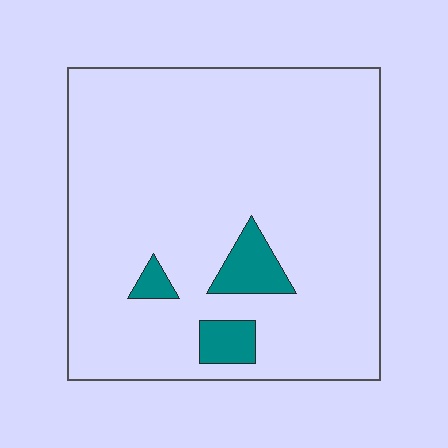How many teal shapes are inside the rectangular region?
3.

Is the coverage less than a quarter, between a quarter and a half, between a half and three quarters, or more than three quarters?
Less than a quarter.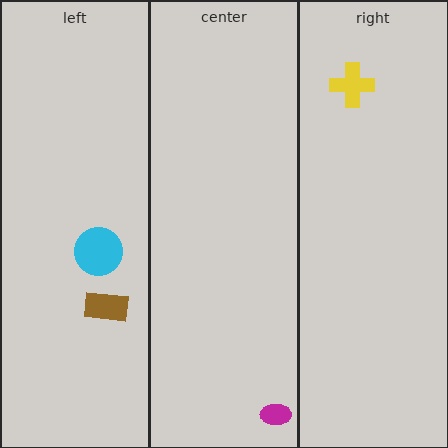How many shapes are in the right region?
1.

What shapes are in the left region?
The brown rectangle, the cyan circle.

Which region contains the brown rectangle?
The left region.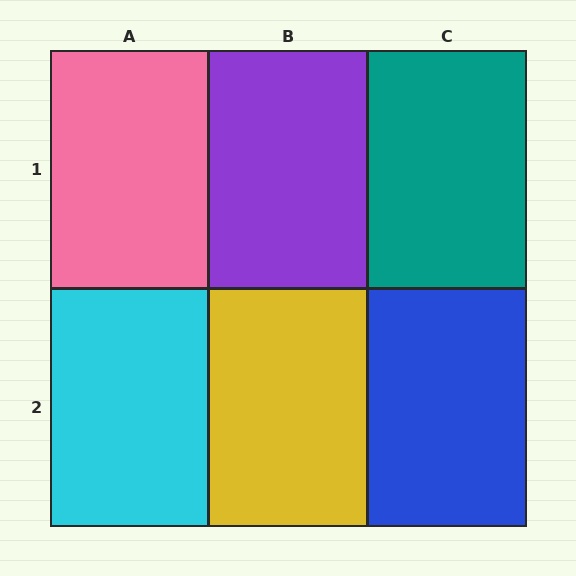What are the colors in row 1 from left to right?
Pink, purple, teal.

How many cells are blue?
1 cell is blue.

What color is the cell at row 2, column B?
Yellow.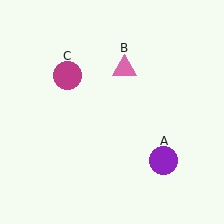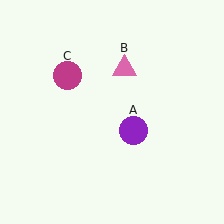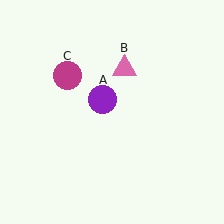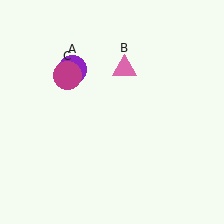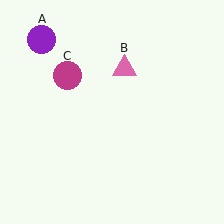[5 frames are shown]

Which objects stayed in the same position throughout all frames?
Pink triangle (object B) and magenta circle (object C) remained stationary.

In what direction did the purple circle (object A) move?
The purple circle (object A) moved up and to the left.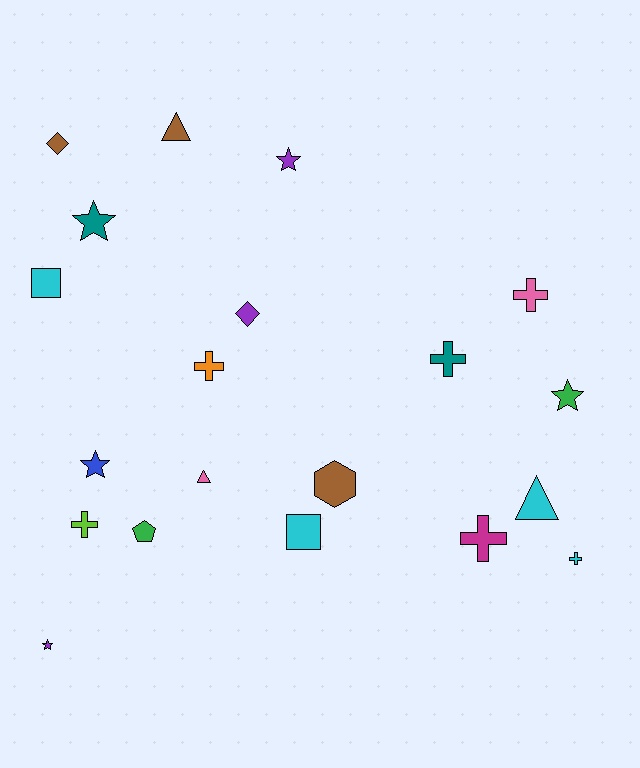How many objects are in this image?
There are 20 objects.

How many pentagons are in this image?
There is 1 pentagon.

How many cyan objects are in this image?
There are 4 cyan objects.